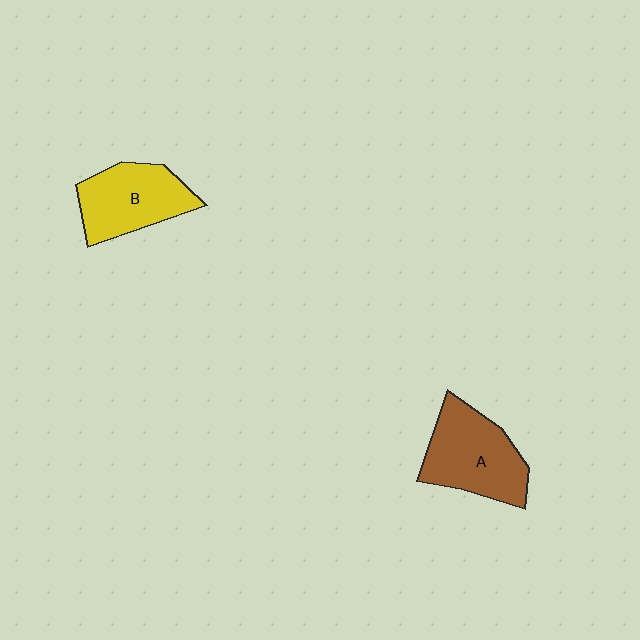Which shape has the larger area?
Shape A (brown).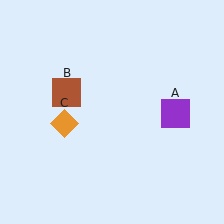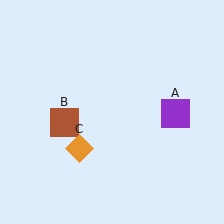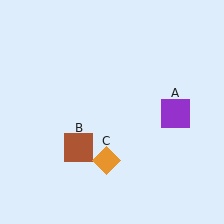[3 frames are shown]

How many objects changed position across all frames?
2 objects changed position: brown square (object B), orange diamond (object C).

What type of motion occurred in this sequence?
The brown square (object B), orange diamond (object C) rotated counterclockwise around the center of the scene.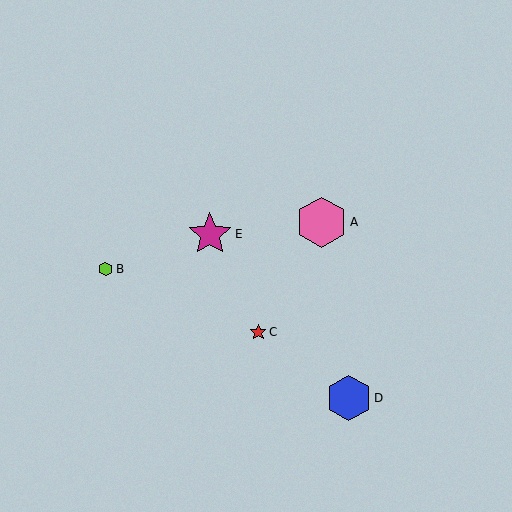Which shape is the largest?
The pink hexagon (labeled A) is the largest.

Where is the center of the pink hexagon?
The center of the pink hexagon is at (322, 222).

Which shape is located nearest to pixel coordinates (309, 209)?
The pink hexagon (labeled A) at (322, 222) is nearest to that location.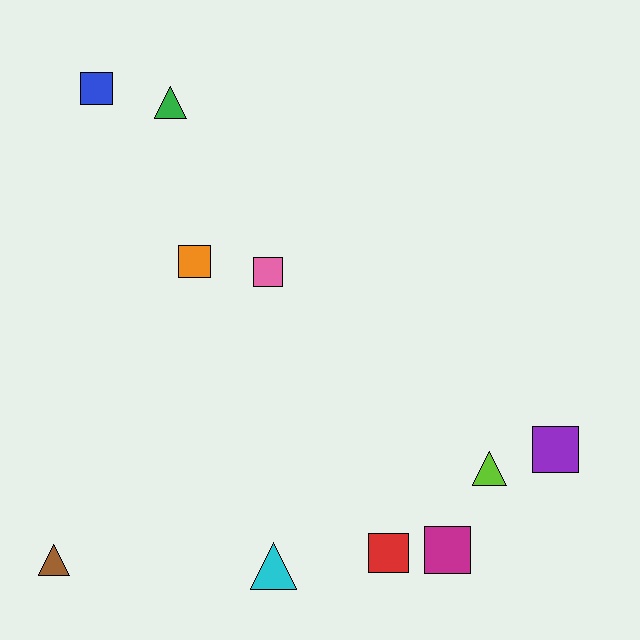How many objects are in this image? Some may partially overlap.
There are 10 objects.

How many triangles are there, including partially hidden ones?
There are 4 triangles.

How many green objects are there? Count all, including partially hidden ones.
There is 1 green object.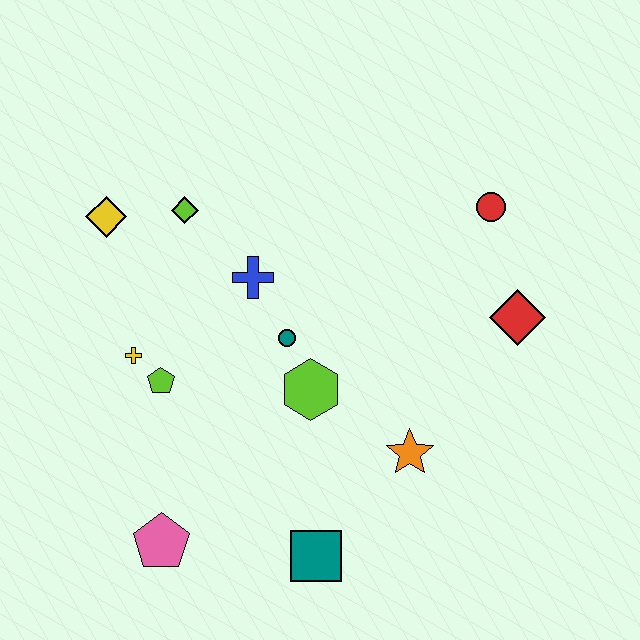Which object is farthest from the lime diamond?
The teal square is farthest from the lime diamond.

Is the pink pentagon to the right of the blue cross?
No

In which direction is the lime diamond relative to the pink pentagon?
The lime diamond is above the pink pentagon.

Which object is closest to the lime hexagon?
The teal circle is closest to the lime hexagon.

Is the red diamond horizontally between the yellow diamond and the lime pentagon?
No